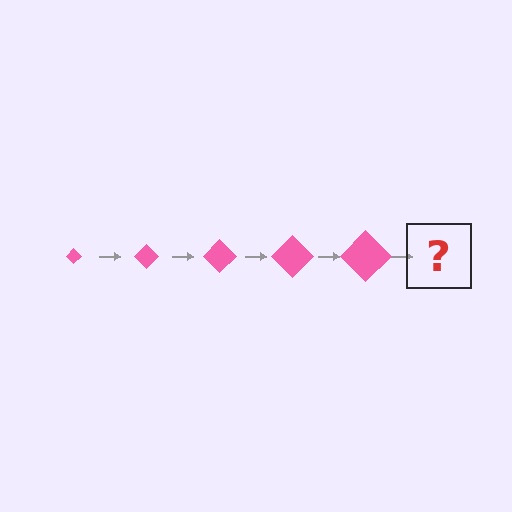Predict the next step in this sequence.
The next step is a pink diamond, larger than the previous one.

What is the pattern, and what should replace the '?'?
The pattern is that the diamond gets progressively larger each step. The '?' should be a pink diamond, larger than the previous one.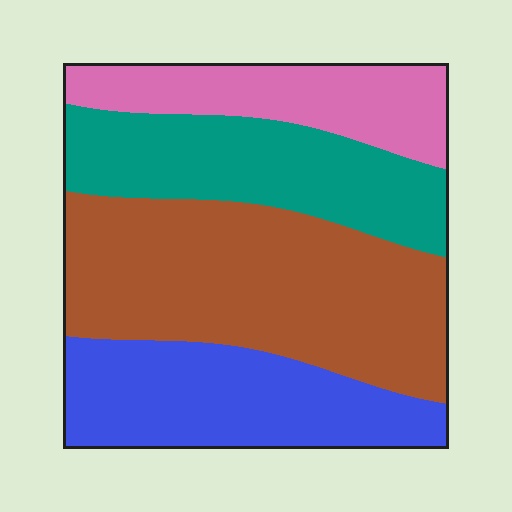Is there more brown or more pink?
Brown.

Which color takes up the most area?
Brown, at roughly 40%.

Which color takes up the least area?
Pink, at roughly 15%.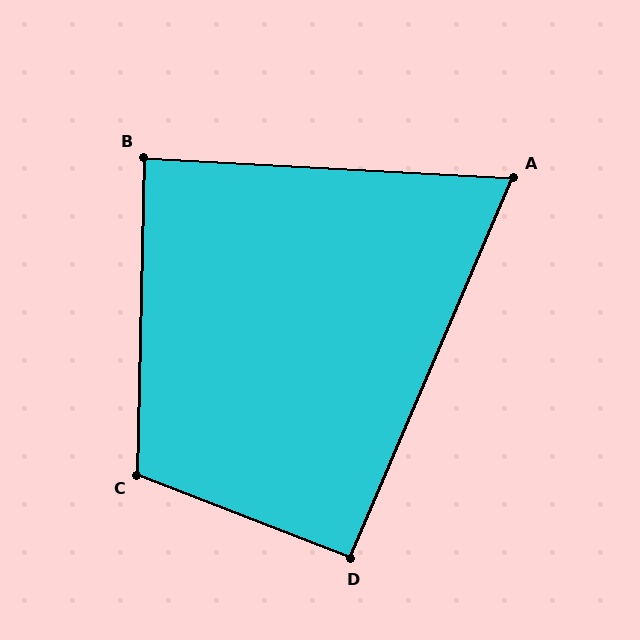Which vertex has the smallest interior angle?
A, at approximately 70 degrees.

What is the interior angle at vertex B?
Approximately 88 degrees (approximately right).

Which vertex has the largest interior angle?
C, at approximately 110 degrees.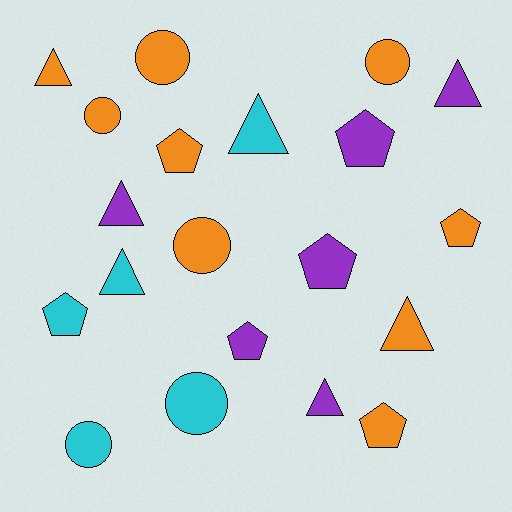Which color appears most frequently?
Orange, with 9 objects.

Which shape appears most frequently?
Pentagon, with 7 objects.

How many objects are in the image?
There are 20 objects.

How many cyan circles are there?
There are 2 cyan circles.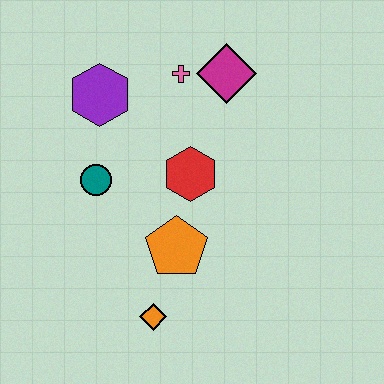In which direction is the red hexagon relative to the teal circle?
The red hexagon is to the right of the teal circle.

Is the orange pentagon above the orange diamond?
Yes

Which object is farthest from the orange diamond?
The magenta diamond is farthest from the orange diamond.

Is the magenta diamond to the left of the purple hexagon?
No